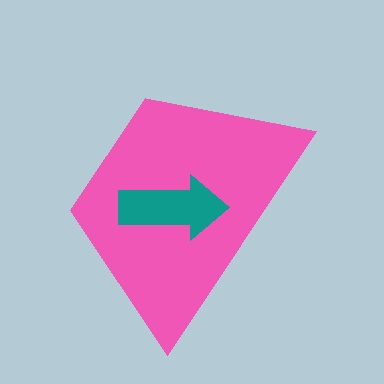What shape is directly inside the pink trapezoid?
The teal arrow.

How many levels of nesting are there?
2.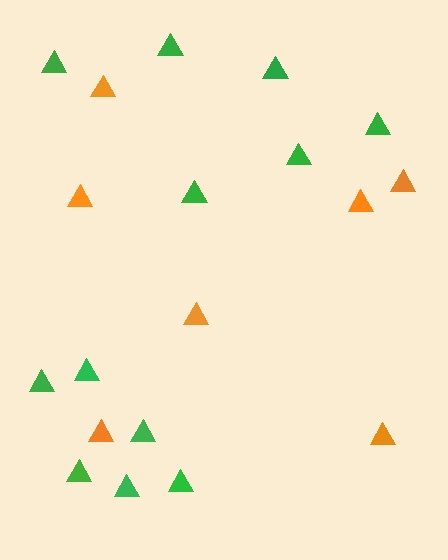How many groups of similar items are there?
There are 2 groups: one group of orange triangles (7) and one group of green triangles (12).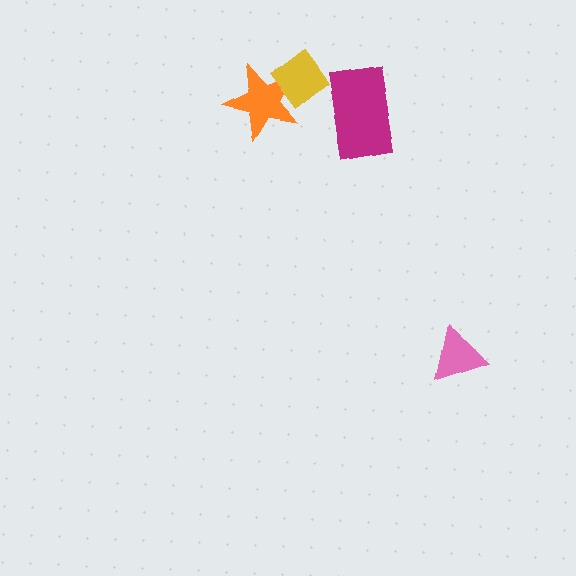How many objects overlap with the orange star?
1 object overlaps with the orange star.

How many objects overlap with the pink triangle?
0 objects overlap with the pink triangle.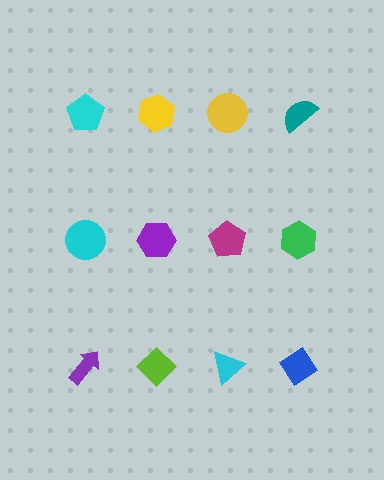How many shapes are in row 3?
4 shapes.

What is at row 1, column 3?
A yellow circle.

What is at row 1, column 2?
A yellow hexagon.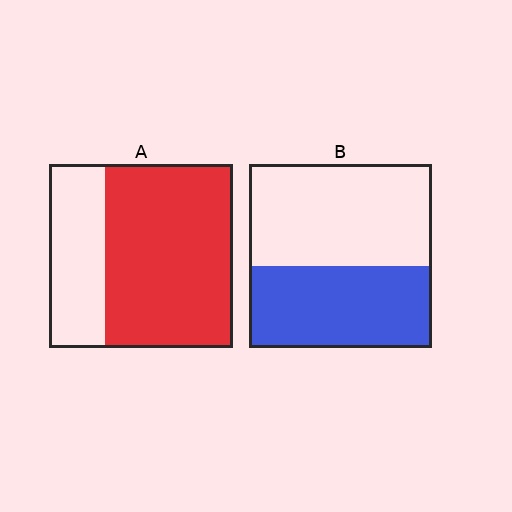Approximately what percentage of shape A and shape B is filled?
A is approximately 70% and B is approximately 45%.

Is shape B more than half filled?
No.